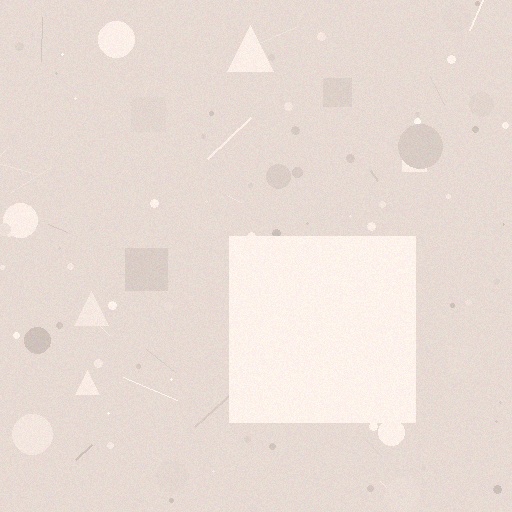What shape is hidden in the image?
A square is hidden in the image.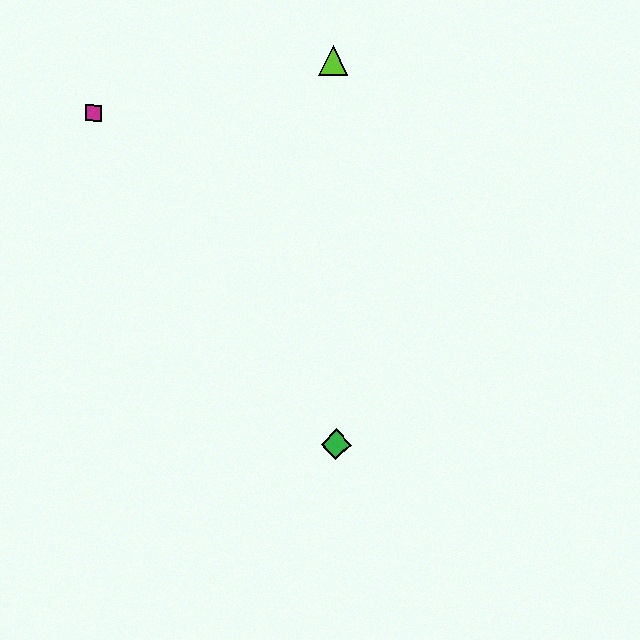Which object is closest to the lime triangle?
The magenta square is closest to the lime triangle.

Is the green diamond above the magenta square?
No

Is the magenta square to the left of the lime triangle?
Yes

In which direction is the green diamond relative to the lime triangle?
The green diamond is below the lime triangle.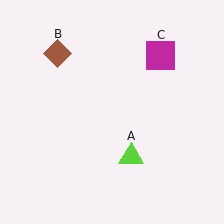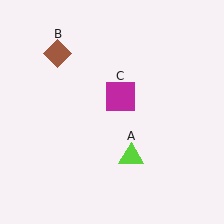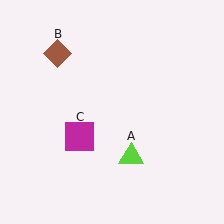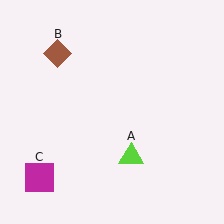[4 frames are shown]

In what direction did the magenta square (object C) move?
The magenta square (object C) moved down and to the left.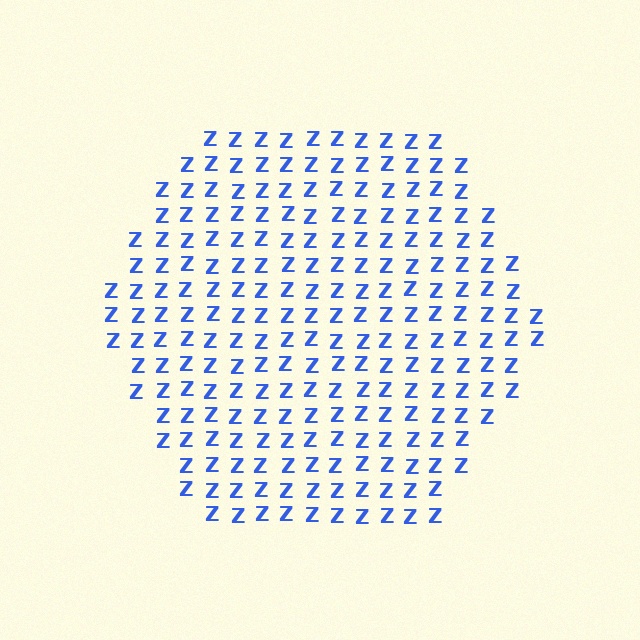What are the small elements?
The small elements are letter Z's.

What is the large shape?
The large shape is a hexagon.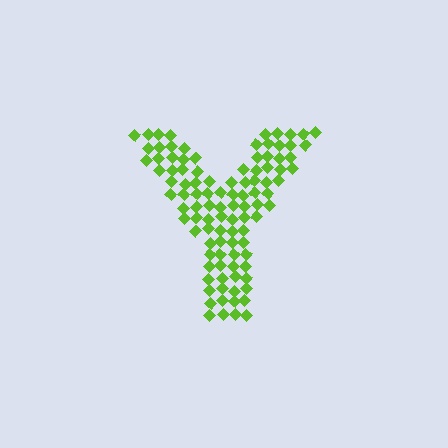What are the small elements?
The small elements are diamonds.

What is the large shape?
The large shape is the letter Y.